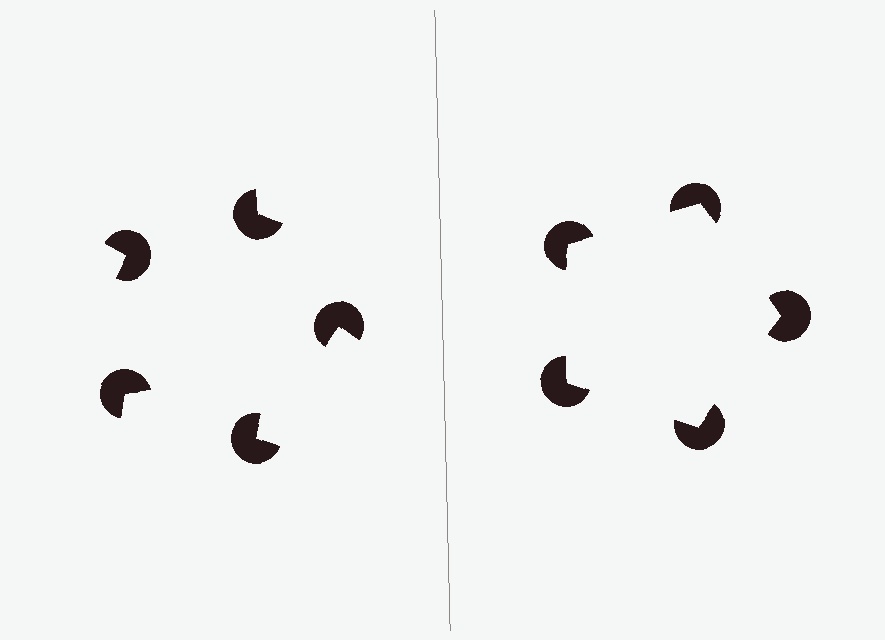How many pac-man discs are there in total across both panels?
10 — 5 on each side.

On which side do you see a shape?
An illusory pentagon appears on the right side. On the left side the wedge cuts are rotated, so no coherent shape forms.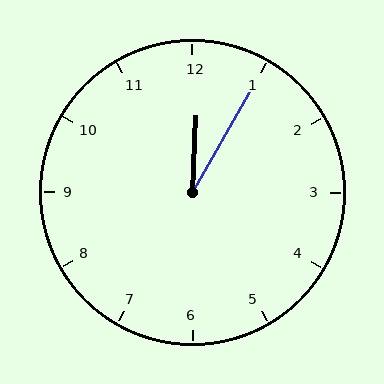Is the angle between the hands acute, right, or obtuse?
It is acute.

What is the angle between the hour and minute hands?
Approximately 28 degrees.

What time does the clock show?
12:05.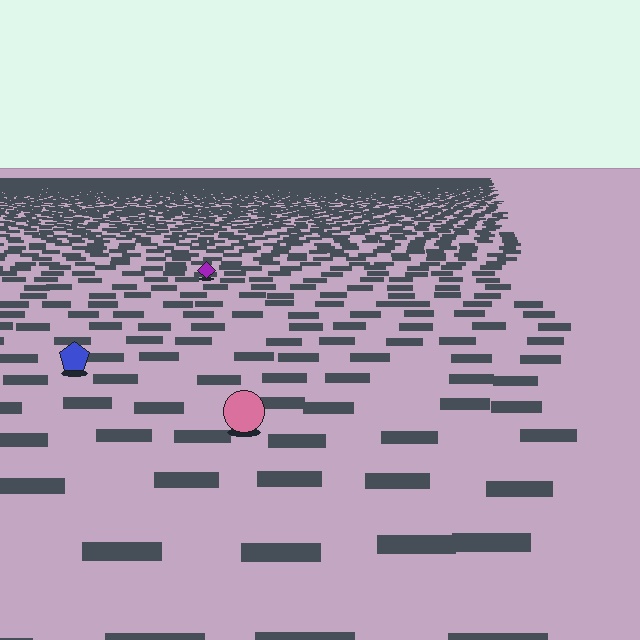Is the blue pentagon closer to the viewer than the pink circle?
No. The pink circle is closer — you can tell from the texture gradient: the ground texture is coarser near it.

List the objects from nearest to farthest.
From nearest to farthest: the pink circle, the blue pentagon, the purple diamond.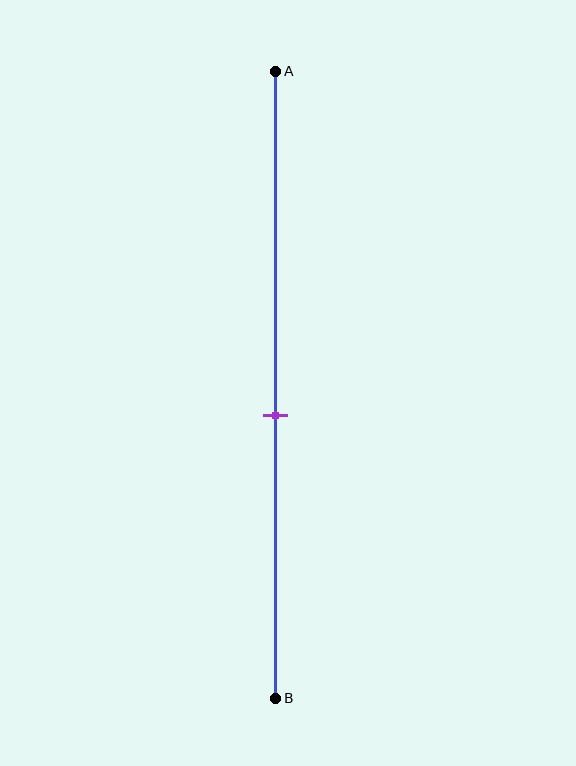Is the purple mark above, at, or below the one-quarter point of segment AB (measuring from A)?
The purple mark is below the one-quarter point of segment AB.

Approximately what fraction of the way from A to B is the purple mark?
The purple mark is approximately 55% of the way from A to B.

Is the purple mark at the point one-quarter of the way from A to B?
No, the mark is at about 55% from A, not at the 25% one-quarter point.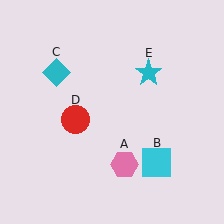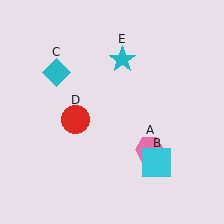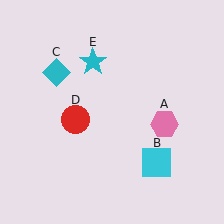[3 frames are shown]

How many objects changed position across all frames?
2 objects changed position: pink hexagon (object A), cyan star (object E).